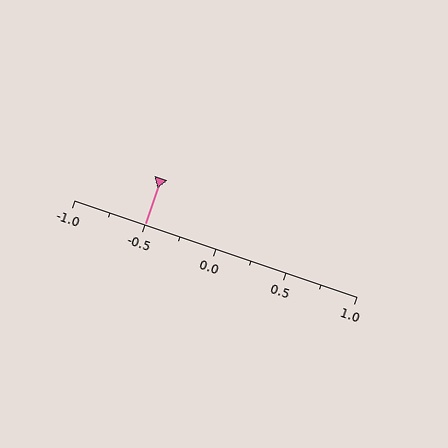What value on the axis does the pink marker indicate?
The marker indicates approximately -0.5.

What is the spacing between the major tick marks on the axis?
The major ticks are spaced 0.5 apart.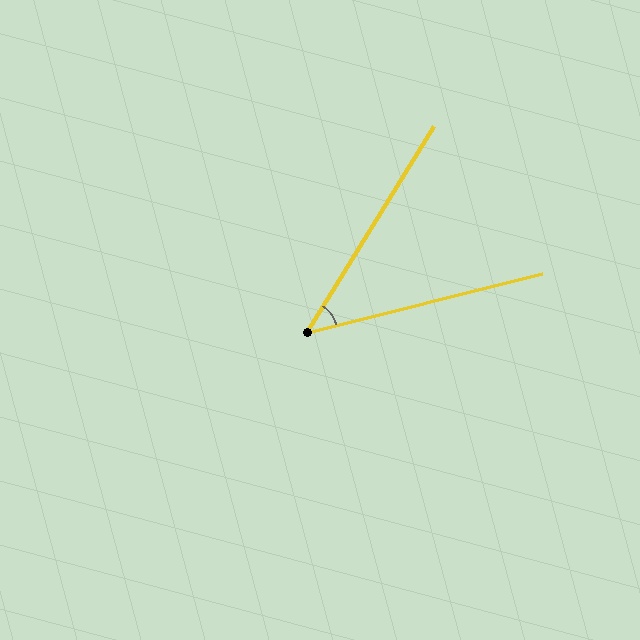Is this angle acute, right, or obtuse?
It is acute.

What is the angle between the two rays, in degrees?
Approximately 44 degrees.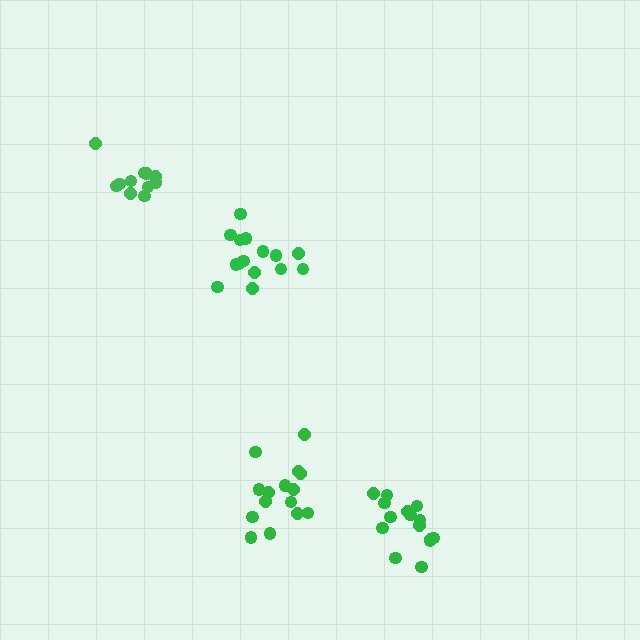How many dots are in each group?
Group 1: 15 dots, Group 2: 15 dots, Group 3: 11 dots, Group 4: 15 dots (56 total).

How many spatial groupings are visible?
There are 4 spatial groupings.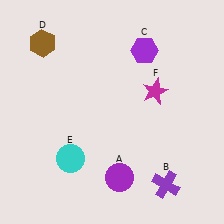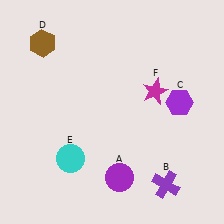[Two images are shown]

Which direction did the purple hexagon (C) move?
The purple hexagon (C) moved down.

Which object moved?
The purple hexagon (C) moved down.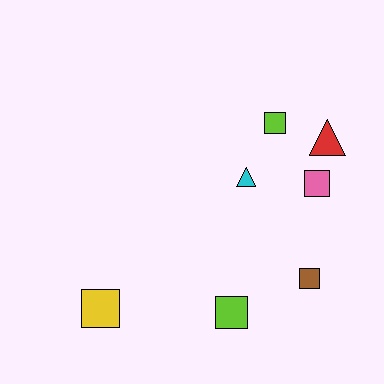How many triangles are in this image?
There are 2 triangles.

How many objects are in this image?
There are 7 objects.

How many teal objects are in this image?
There are no teal objects.